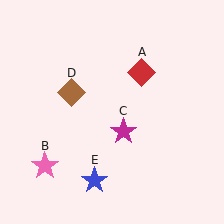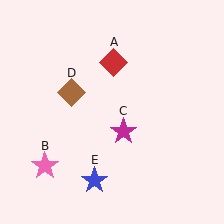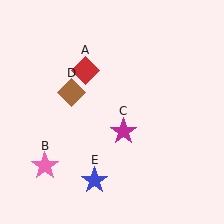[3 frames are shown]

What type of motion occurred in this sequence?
The red diamond (object A) rotated counterclockwise around the center of the scene.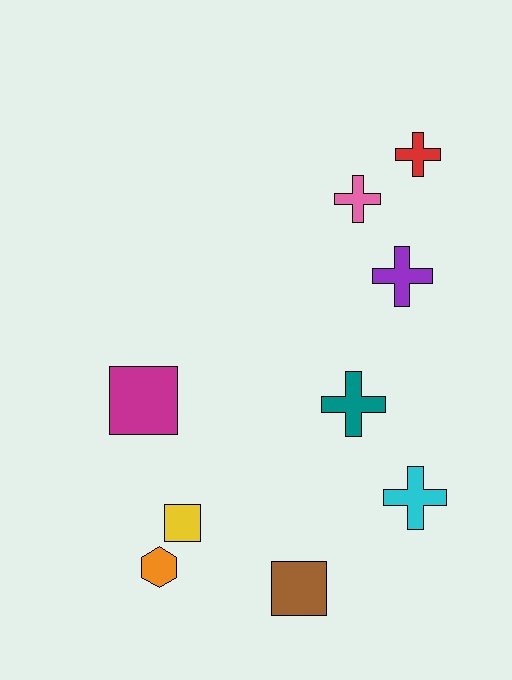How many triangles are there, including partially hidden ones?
There are no triangles.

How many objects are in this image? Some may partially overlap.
There are 9 objects.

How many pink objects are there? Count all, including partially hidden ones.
There is 1 pink object.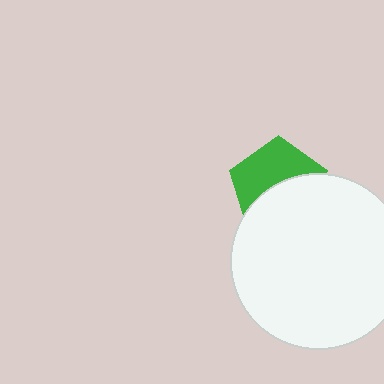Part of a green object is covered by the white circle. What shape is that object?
It is a pentagon.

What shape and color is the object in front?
The object in front is a white circle.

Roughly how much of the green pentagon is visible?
About half of it is visible (roughly 50%).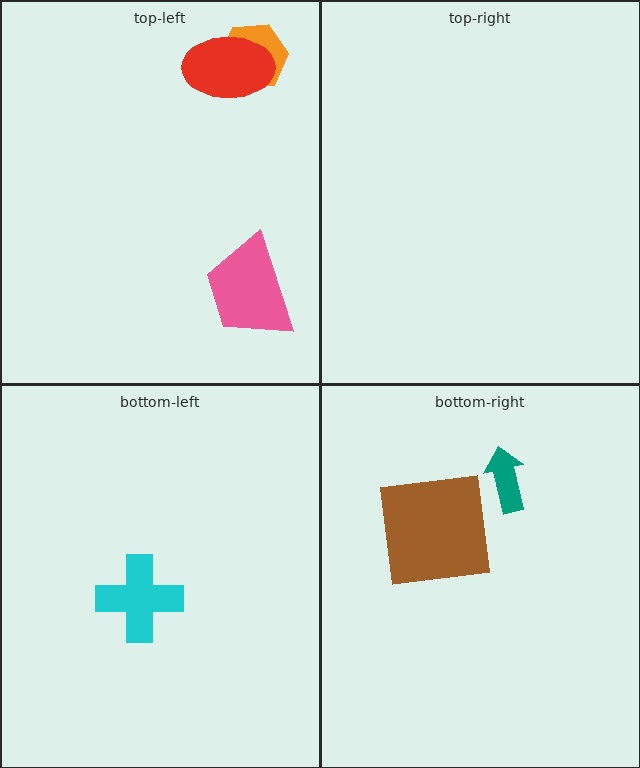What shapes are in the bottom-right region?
The brown square, the teal arrow.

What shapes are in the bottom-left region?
The cyan cross.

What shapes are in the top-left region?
The orange hexagon, the red ellipse, the pink trapezoid.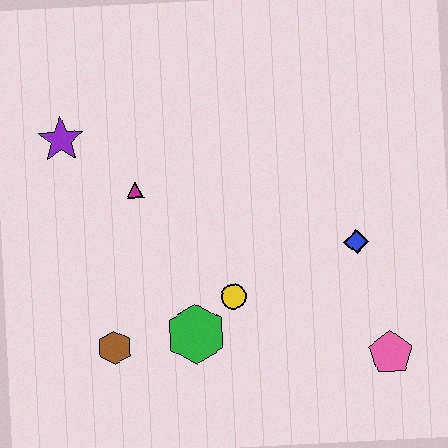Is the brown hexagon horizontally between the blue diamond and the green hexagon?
No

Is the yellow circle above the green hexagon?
Yes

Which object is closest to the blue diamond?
The pink pentagon is closest to the blue diamond.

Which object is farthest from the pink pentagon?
The purple star is farthest from the pink pentagon.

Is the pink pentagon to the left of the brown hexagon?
No